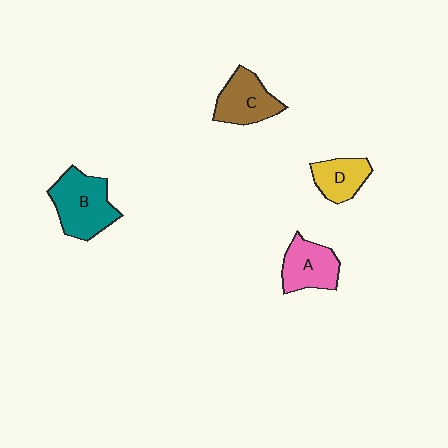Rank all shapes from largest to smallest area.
From largest to smallest: B (teal), C (brown), A (pink), D (yellow).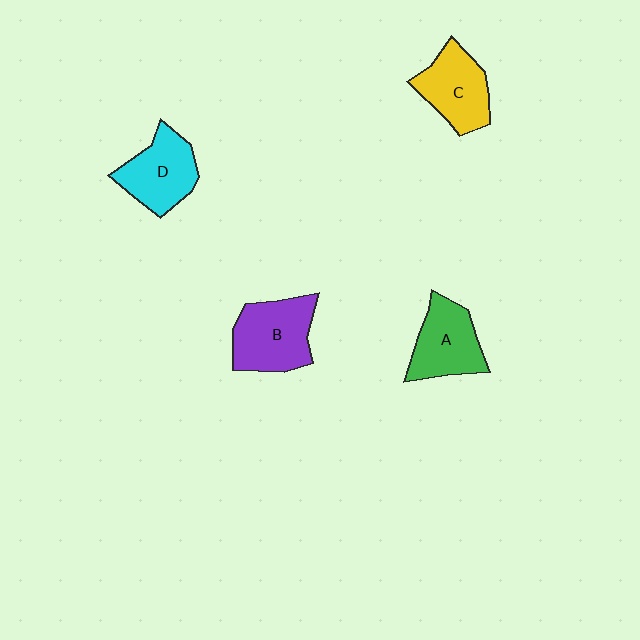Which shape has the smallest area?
Shape C (yellow).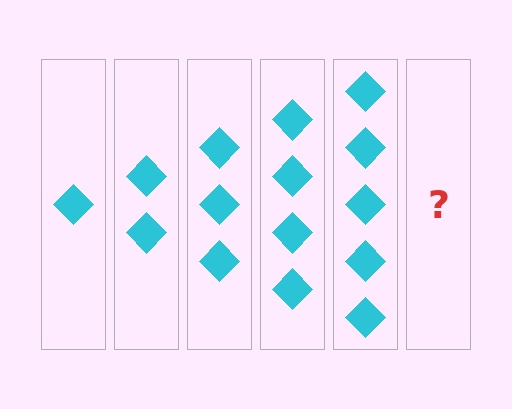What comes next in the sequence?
The next element should be 6 diamonds.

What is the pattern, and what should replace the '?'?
The pattern is that each step adds one more diamond. The '?' should be 6 diamonds.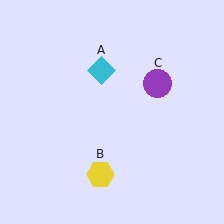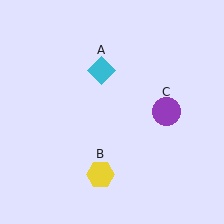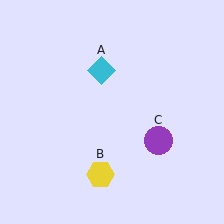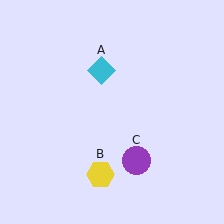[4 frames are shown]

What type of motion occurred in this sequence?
The purple circle (object C) rotated clockwise around the center of the scene.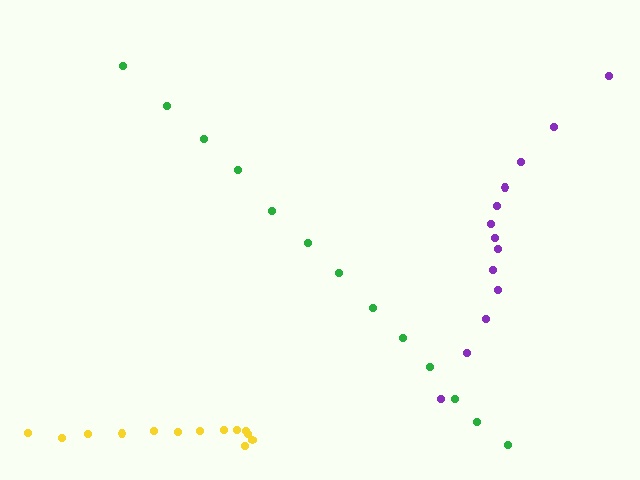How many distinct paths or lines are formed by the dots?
There are 3 distinct paths.